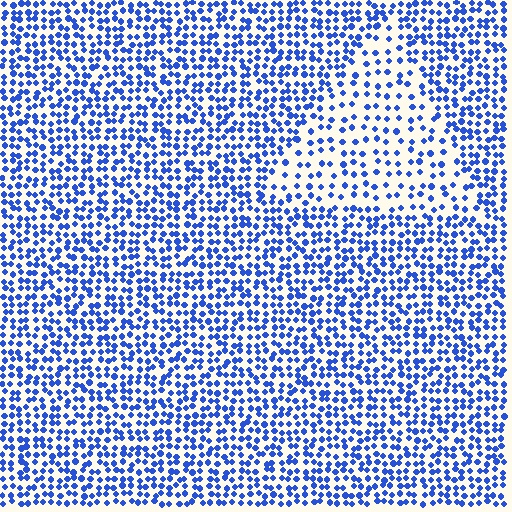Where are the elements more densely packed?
The elements are more densely packed outside the triangle boundary.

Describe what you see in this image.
The image contains small blue elements arranged at two different densities. A triangle-shaped region is visible where the elements are less densely packed than the surrounding area.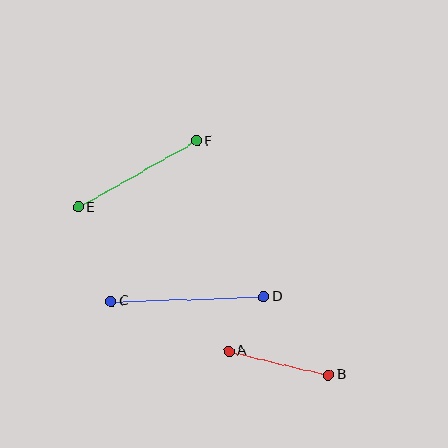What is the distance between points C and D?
The distance is approximately 153 pixels.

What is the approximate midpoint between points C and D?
The midpoint is at approximately (187, 299) pixels.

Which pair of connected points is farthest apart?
Points C and D are farthest apart.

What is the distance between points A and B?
The distance is approximately 102 pixels.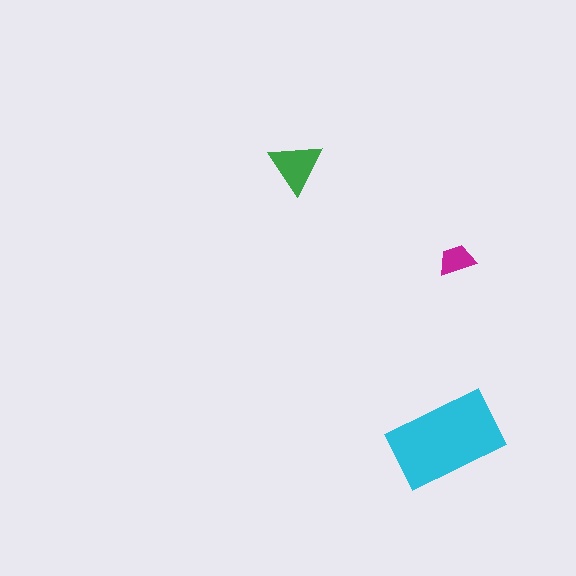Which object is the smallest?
The magenta trapezoid.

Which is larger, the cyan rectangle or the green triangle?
The cyan rectangle.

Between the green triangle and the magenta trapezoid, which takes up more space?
The green triangle.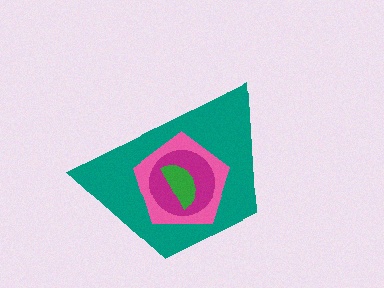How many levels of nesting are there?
4.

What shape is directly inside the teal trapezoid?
The pink pentagon.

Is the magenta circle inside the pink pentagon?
Yes.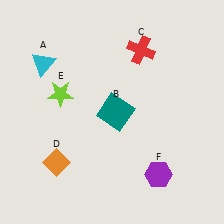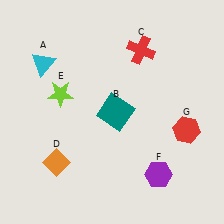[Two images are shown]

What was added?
A red hexagon (G) was added in Image 2.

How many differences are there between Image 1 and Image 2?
There is 1 difference between the two images.